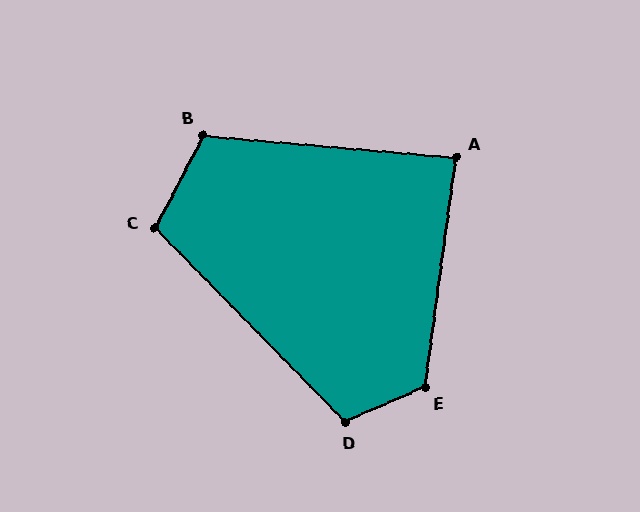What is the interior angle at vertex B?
Approximately 113 degrees (obtuse).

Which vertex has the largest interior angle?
E, at approximately 121 degrees.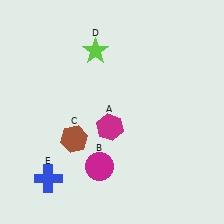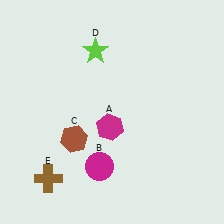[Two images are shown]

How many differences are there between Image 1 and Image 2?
There is 1 difference between the two images.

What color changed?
The cross (E) changed from blue in Image 1 to brown in Image 2.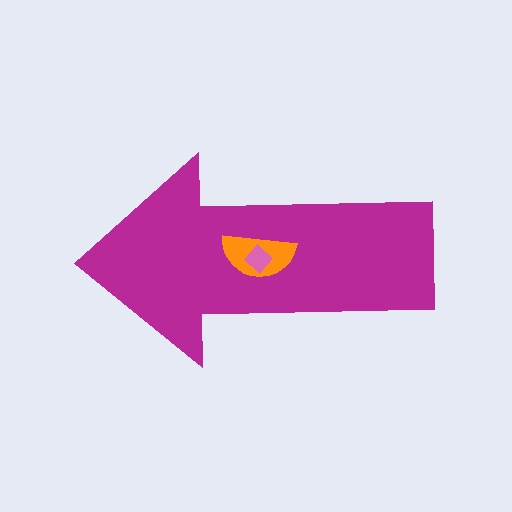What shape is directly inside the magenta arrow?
The orange semicircle.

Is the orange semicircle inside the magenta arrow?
Yes.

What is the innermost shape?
The pink diamond.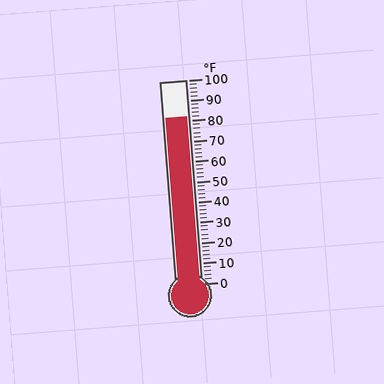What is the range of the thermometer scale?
The thermometer scale ranges from 0°F to 100°F.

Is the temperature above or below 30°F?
The temperature is above 30°F.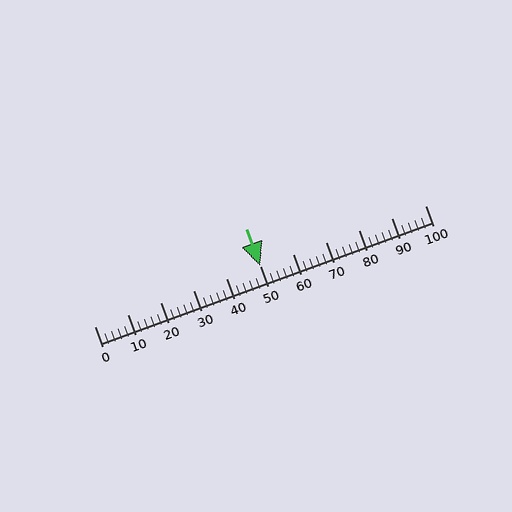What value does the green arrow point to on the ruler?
The green arrow points to approximately 50.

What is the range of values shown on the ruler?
The ruler shows values from 0 to 100.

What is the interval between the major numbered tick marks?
The major tick marks are spaced 10 units apart.